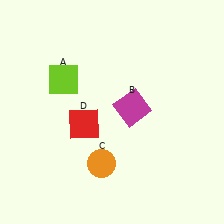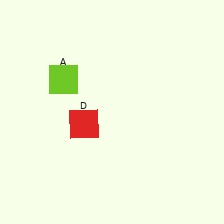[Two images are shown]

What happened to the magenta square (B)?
The magenta square (B) was removed in Image 2. It was in the top-right area of Image 1.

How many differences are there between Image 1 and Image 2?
There are 2 differences between the two images.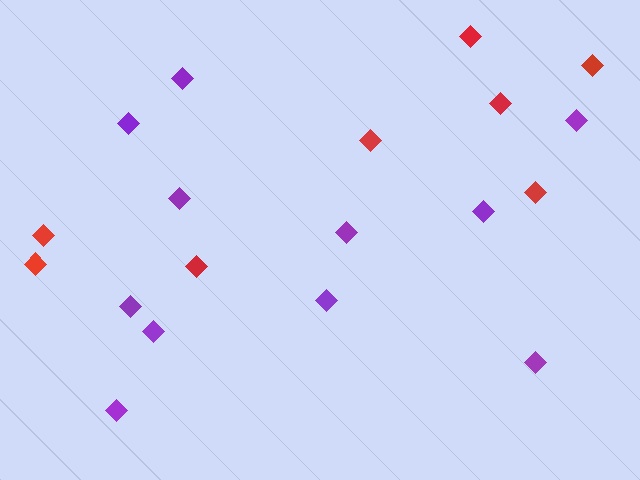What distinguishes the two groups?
There are 2 groups: one group of purple diamonds (11) and one group of red diamonds (8).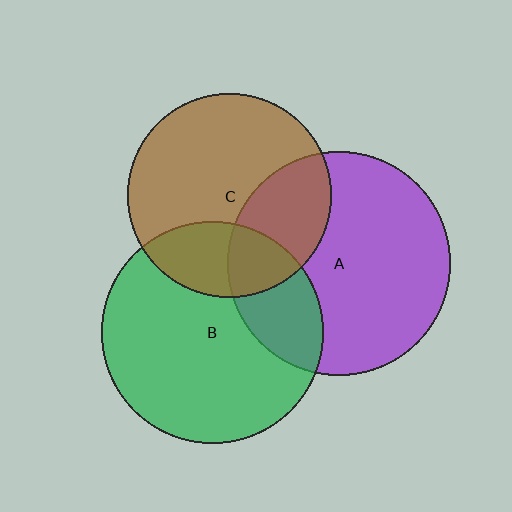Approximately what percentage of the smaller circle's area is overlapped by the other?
Approximately 25%.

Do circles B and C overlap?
Yes.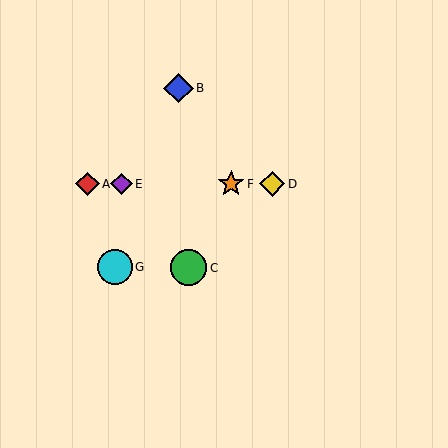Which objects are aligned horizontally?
Objects A, D, E, F are aligned horizontally.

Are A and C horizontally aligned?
No, A is at y≈184 and C is at y≈268.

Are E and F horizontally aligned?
Yes, both are at y≈184.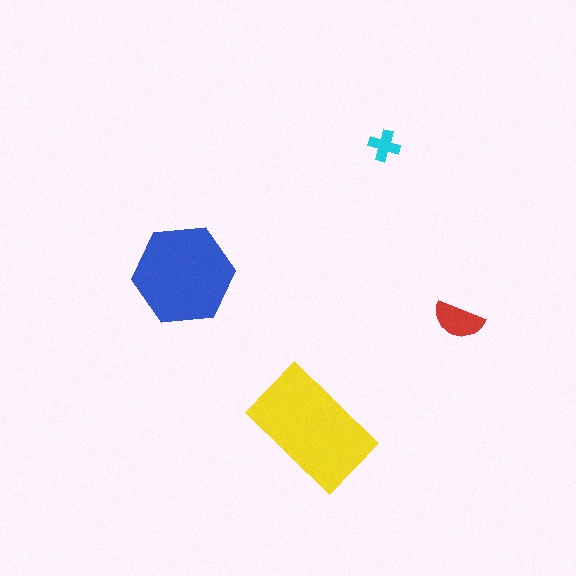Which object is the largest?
The yellow rectangle.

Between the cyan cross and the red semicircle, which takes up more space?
The red semicircle.